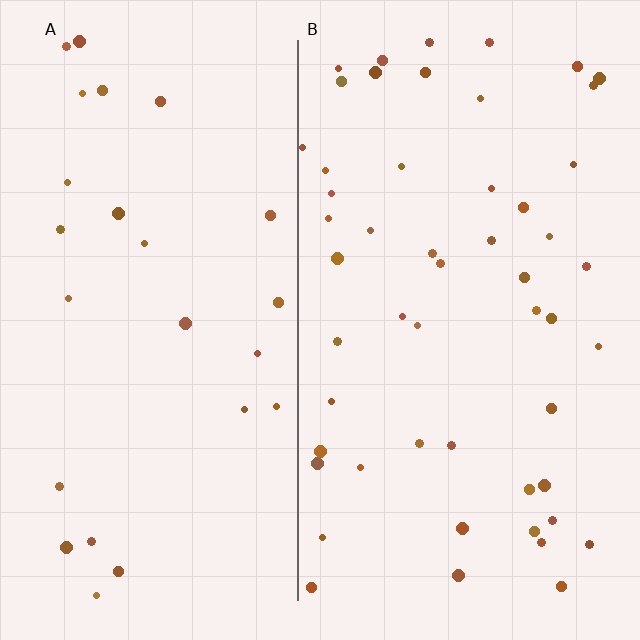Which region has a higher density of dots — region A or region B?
B (the right).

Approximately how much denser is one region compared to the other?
Approximately 2.1× — region B over region A.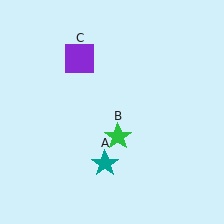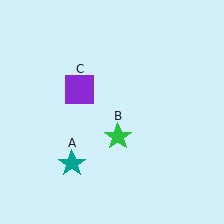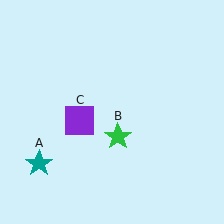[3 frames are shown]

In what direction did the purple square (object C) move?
The purple square (object C) moved down.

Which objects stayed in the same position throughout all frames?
Green star (object B) remained stationary.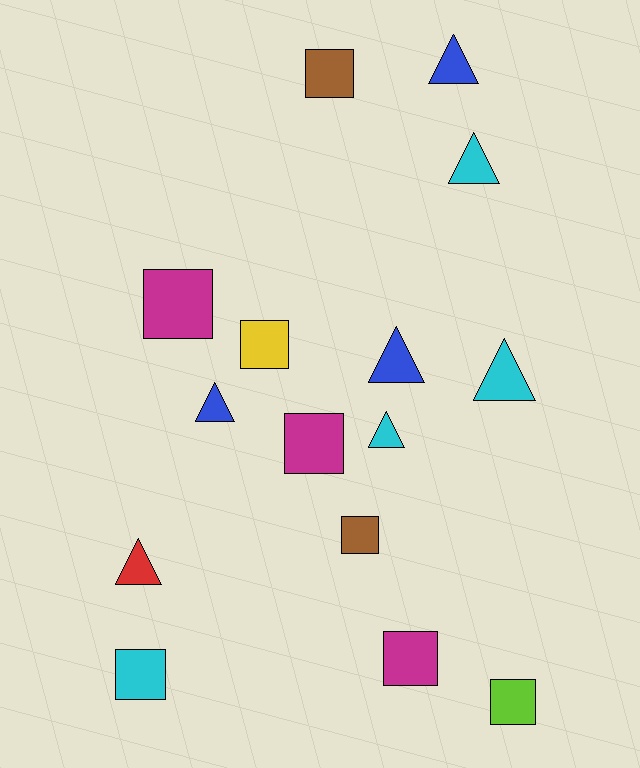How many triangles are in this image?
There are 7 triangles.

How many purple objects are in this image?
There are no purple objects.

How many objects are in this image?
There are 15 objects.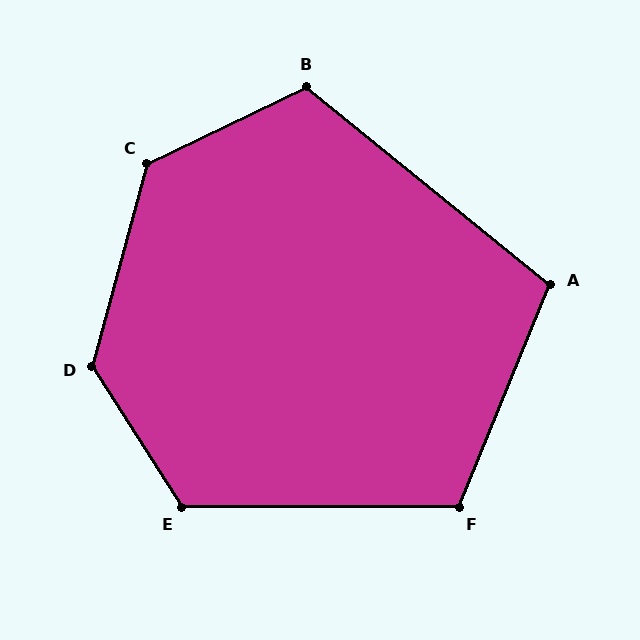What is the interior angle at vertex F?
Approximately 112 degrees (obtuse).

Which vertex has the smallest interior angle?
A, at approximately 107 degrees.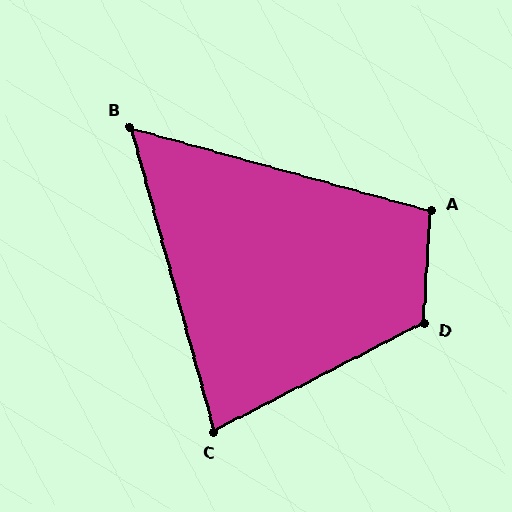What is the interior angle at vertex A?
Approximately 102 degrees (obtuse).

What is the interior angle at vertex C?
Approximately 78 degrees (acute).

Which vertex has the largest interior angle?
D, at approximately 121 degrees.